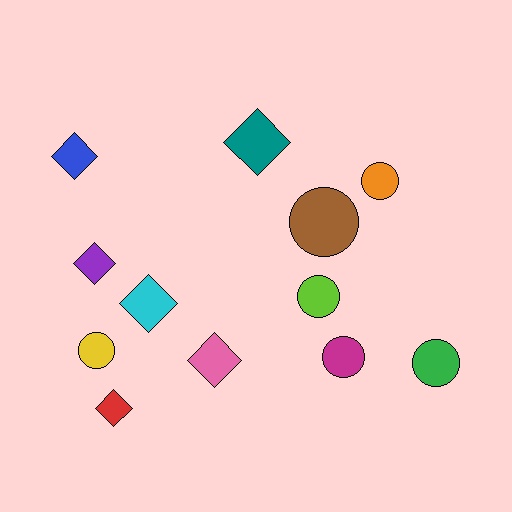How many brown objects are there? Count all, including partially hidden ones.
There is 1 brown object.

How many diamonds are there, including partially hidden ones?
There are 6 diamonds.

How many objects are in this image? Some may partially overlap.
There are 12 objects.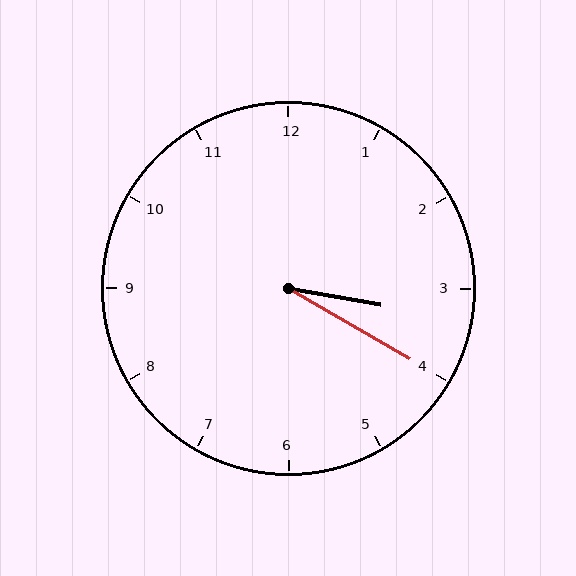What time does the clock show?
3:20.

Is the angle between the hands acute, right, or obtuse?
It is acute.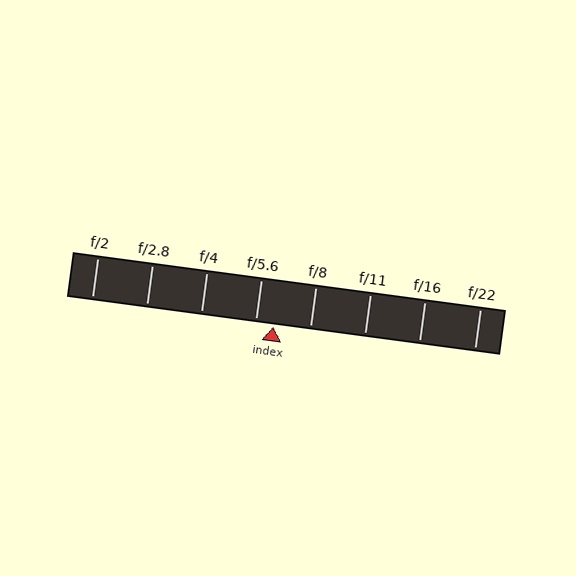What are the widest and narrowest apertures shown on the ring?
The widest aperture shown is f/2 and the narrowest is f/22.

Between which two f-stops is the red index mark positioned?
The index mark is between f/5.6 and f/8.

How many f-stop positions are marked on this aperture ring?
There are 8 f-stop positions marked.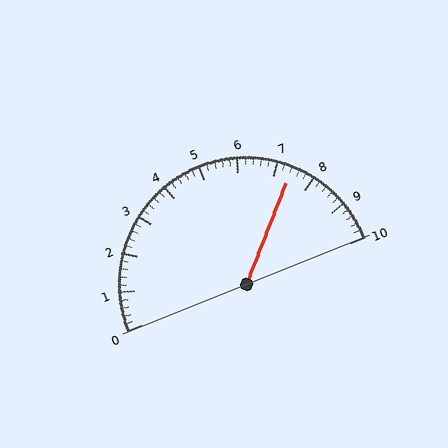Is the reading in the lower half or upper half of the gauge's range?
The reading is in the upper half of the range (0 to 10).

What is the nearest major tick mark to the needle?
The nearest major tick mark is 7.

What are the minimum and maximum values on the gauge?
The gauge ranges from 0 to 10.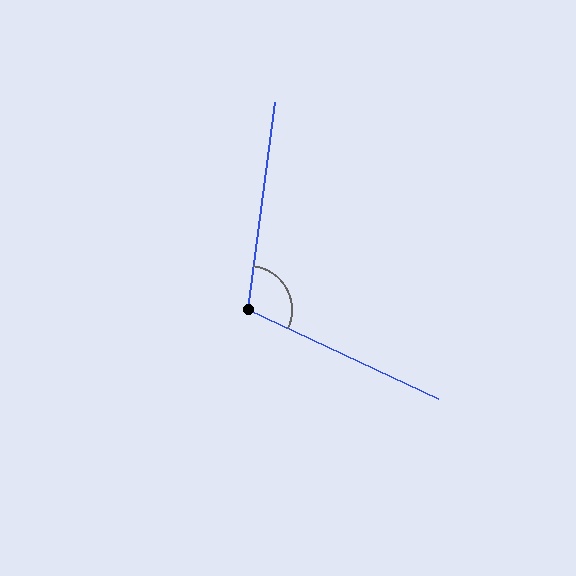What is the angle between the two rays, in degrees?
Approximately 108 degrees.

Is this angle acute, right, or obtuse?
It is obtuse.